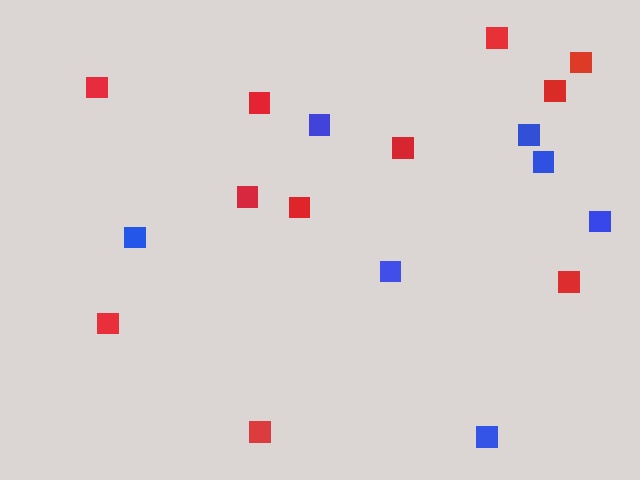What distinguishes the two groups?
There are 2 groups: one group of blue squares (7) and one group of red squares (11).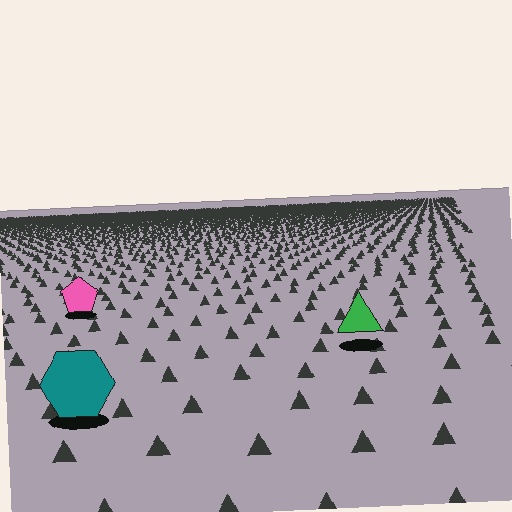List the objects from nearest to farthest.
From nearest to farthest: the teal hexagon, the green triangle, the pink pentagon.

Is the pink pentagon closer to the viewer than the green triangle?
No. The green triangle is closer — you can tell from the texture gradient: the ground texture is coarser near it.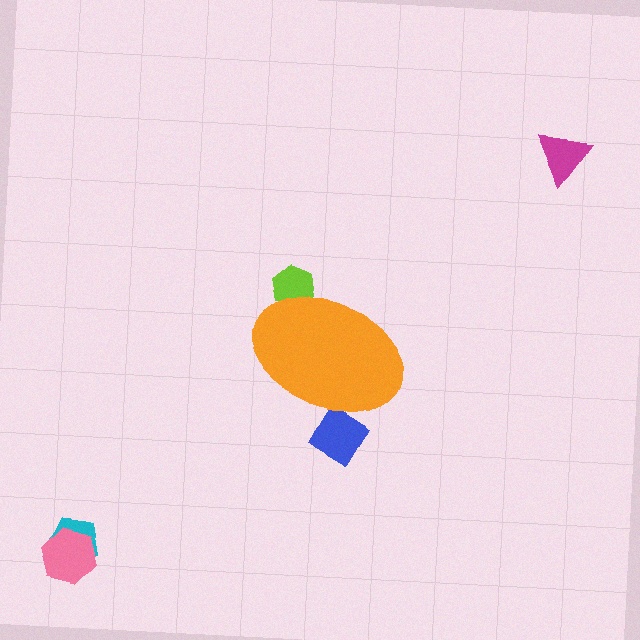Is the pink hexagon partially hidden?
No, the pink hexagon is fully visible.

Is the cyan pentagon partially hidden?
No, the cyan pentagon is fully visible.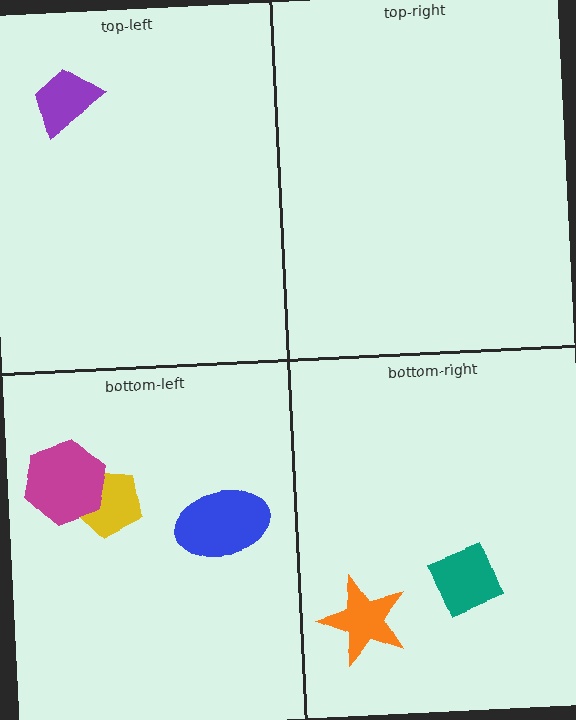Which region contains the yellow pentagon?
The bottom-left region.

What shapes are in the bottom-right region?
The orange star, the teal diamond.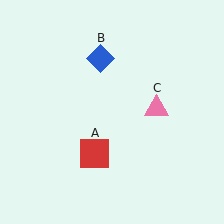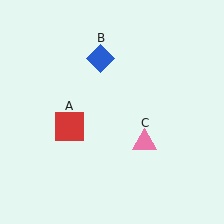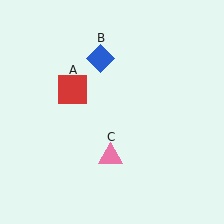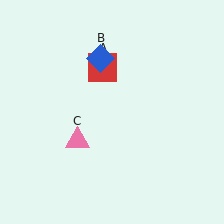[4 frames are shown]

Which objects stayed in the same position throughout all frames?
Blue diamond (object B) remained stationary.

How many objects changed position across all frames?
2 objects changed position: red square (object A), pink triangle (object C).